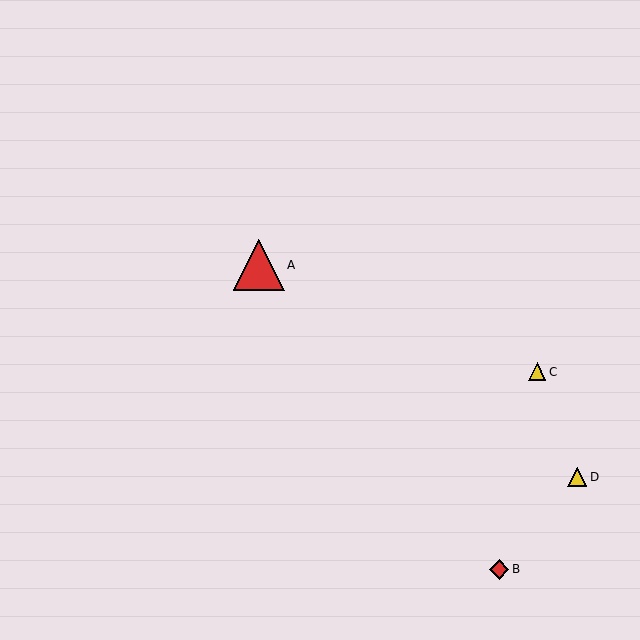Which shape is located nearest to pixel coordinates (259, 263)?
The red triangle (labeled A) at (259, 265) is nearest to that location.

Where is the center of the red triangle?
The center of the red triangle is at (259, 265).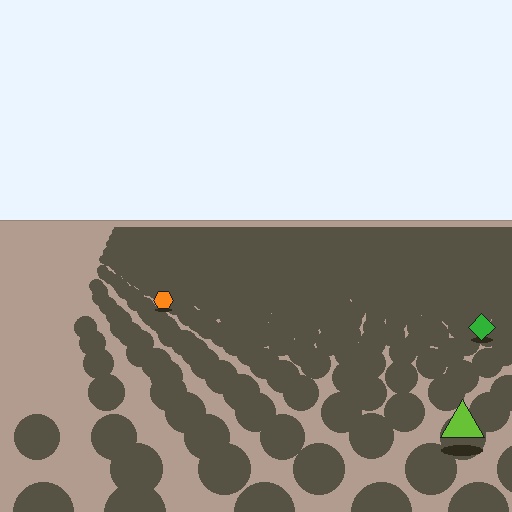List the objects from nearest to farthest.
From nearest to farthest: the lime triangle, the green diamond, the orange hexagon.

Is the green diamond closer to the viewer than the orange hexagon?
Yes. The green diamond is closer — you can tell from the texture gradient: the ground texture is coarser near it.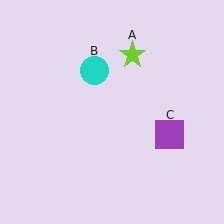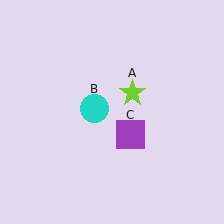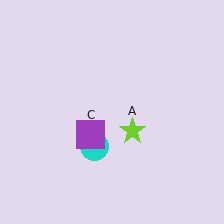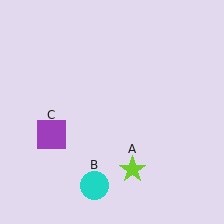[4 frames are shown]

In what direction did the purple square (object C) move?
The purple square (object C) moved left.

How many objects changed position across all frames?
3 objects changed position: lime star (object A), cyan circle (object B), purple square (object C).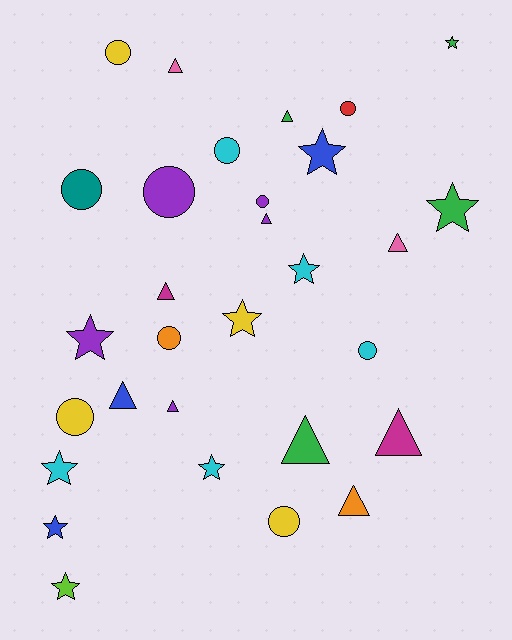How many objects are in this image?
There are 30 objects.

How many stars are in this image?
There are 10 stars.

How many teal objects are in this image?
There is 1 teal object.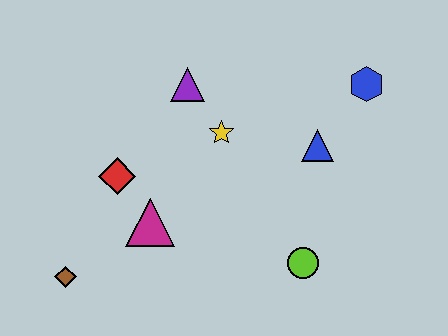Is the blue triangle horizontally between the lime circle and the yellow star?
No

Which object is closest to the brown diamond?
The magenta triangle is closest to the brown diamond.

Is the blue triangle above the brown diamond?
Yes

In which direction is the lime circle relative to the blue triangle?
The lime circle is below the blue triangle.